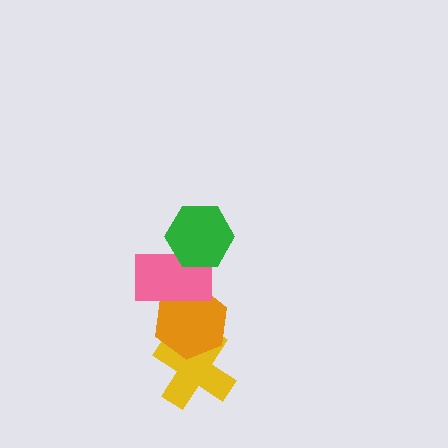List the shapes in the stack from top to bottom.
From top to bottom: the green hexagon, the pink rectangle, the orange hexagon, the yellow cross.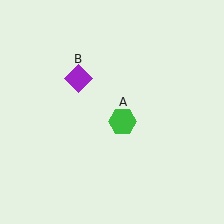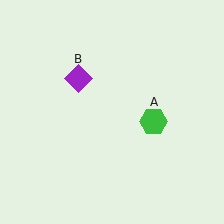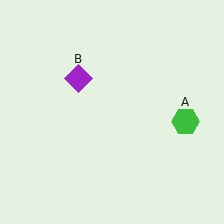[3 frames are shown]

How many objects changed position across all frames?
1 object changed position: green hexagon (object A).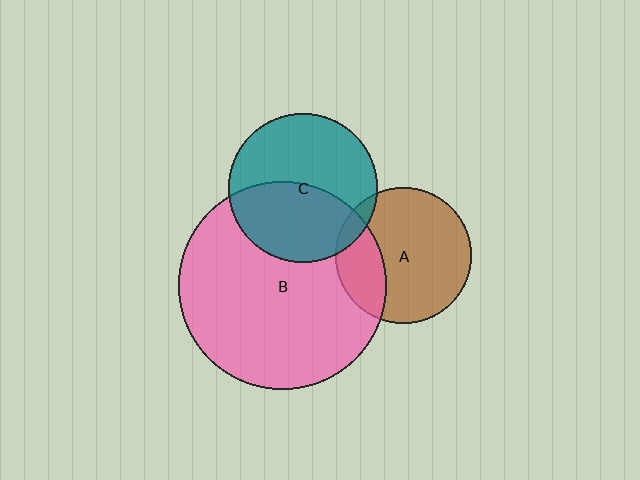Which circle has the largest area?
Circle B (pink).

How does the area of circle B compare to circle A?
Approximately 2.3 times.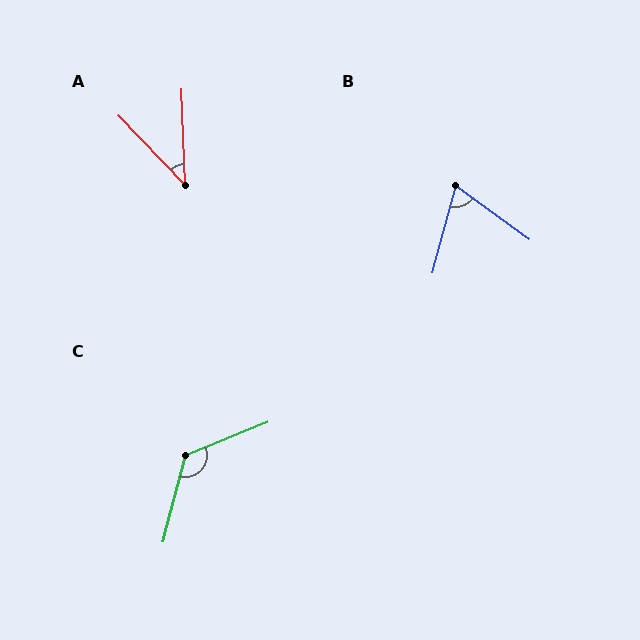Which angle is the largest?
C, at approximately 127 degrees.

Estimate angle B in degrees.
Approximately 69 degrees.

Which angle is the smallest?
A, at approximately 42 degrees.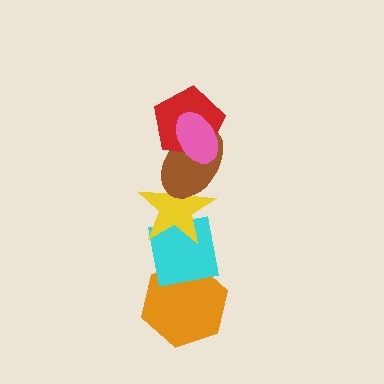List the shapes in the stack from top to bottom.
From top to bottom: the pink ellipse, the red pentagon, the brown ellipse, the yellow star, the cyan square, the orange hexagon.